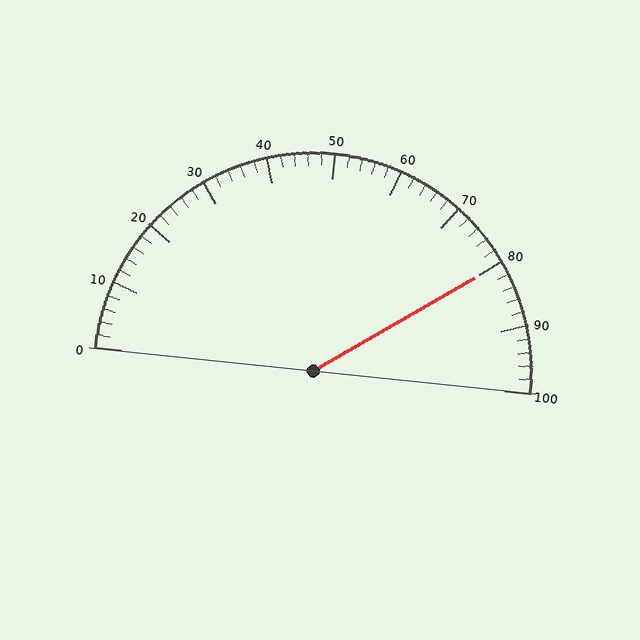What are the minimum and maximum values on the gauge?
The gauge ranges from 0 to 100.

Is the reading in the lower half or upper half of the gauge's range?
The reading is in the upper half of the range (0 to 100).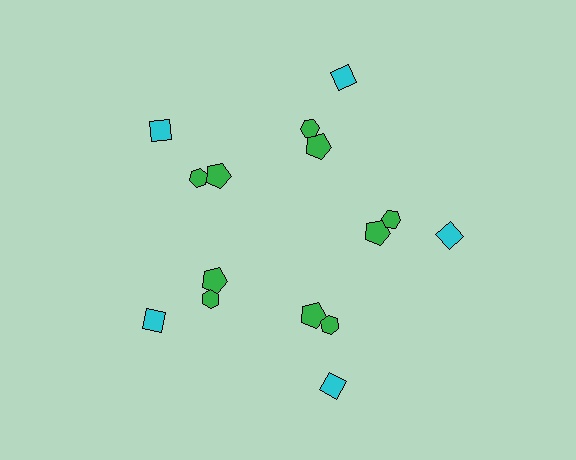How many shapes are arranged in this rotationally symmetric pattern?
There are 15 shapes, arranged in 5 groups of 3.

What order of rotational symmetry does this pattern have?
This pattern has 5-fold rotational symmetry.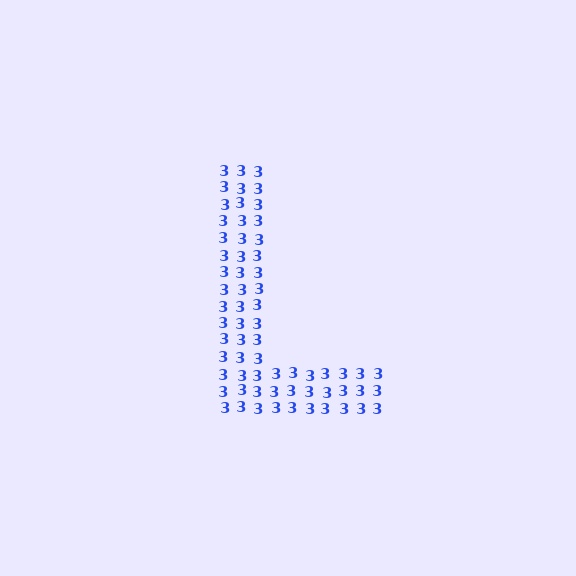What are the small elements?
The small elements are digit 3's.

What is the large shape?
The large shape is the letter L.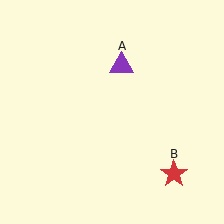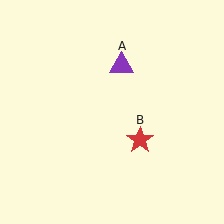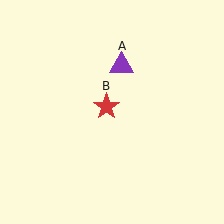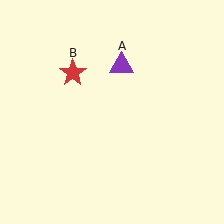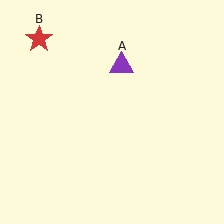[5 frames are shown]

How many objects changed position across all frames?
1 object changed position: red star (object B).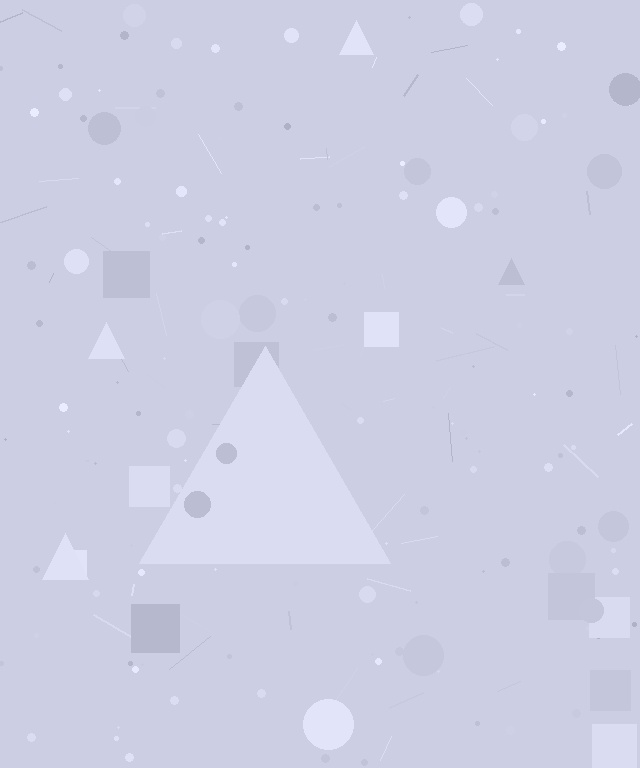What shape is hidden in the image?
A triangle is hidden in the image.